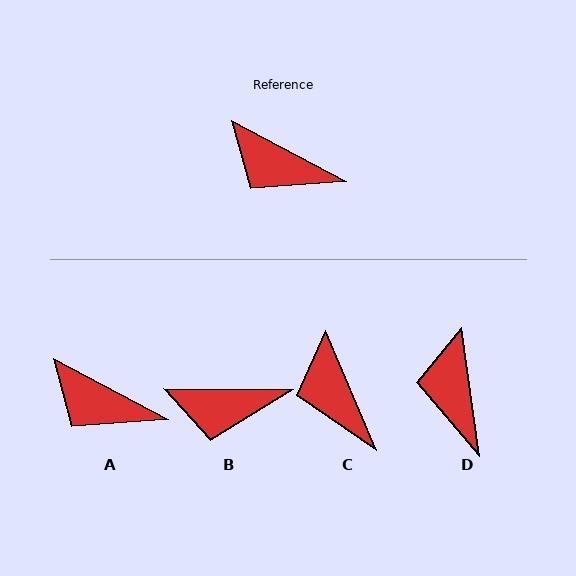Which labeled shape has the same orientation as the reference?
A.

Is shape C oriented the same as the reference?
No, it is off by about 39 degrees.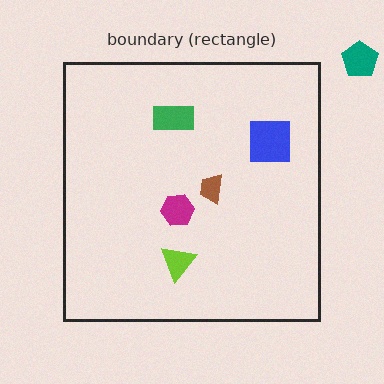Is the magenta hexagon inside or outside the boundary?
Inside.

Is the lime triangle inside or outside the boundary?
Inside.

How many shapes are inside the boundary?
5 inside, 1 outside.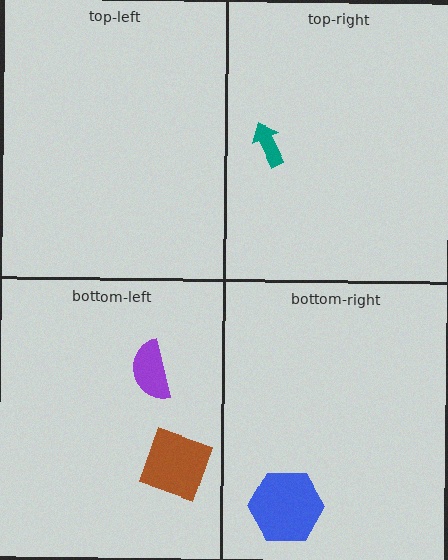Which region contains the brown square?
The bottom-left region.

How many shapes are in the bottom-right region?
1.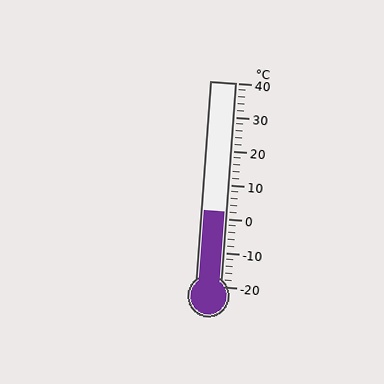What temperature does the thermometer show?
The thermometer shows approximately 2°C.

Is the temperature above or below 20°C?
The temperature is below 20°C.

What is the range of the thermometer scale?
The thermometer scale ranges from -20°C to 40°C.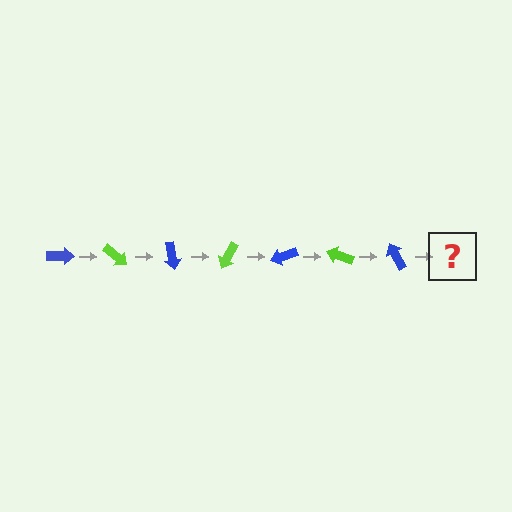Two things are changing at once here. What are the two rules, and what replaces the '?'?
The two rules are that it rotates 40 degrees each step and the color cycles through blue and lime. The '?' should be a lime arrow, rotated 280 degrees from the start.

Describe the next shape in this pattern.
It should be a lime arrow, rotated 280 degrees from the start.